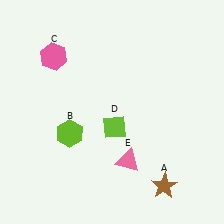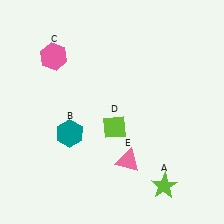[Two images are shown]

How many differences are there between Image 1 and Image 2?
There are 2 differences between the two images.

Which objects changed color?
A changed from brown to lime. B changed from lime to teal.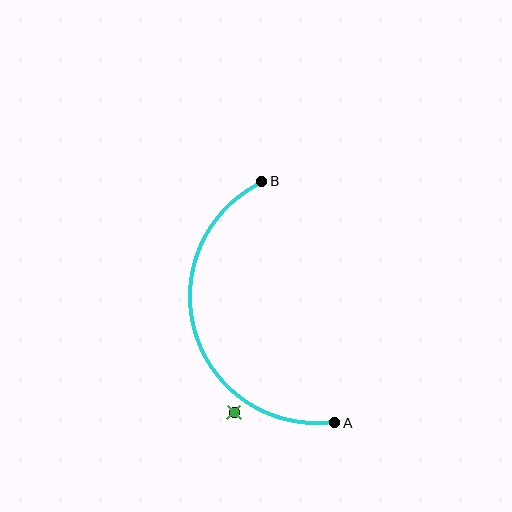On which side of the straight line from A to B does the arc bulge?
The arc bulges to the left of the straight line connecting A and B.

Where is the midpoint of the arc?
The arc midpoint is the point on the curve farthest from the straight line joining A and B. It sits to the left of that line.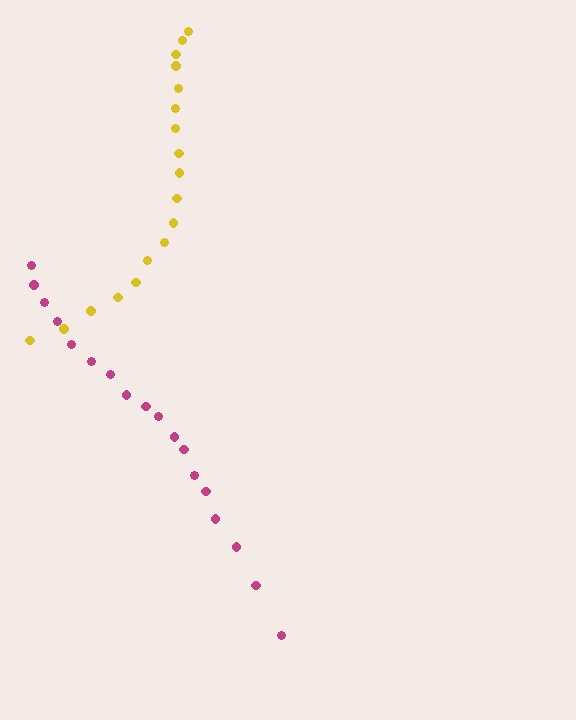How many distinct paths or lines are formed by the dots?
There are 2 distinct paths.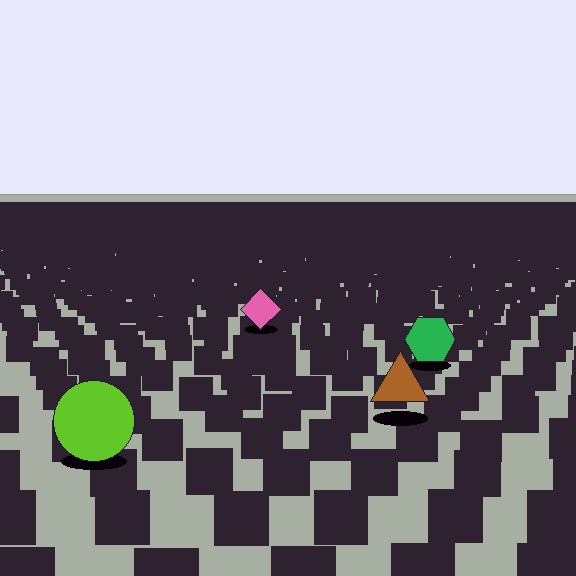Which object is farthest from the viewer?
The pink diamond is farthest from the viewer. It appears smaller and the ground texture around it is denser.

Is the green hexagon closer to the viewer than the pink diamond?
Yes. The green hexagon is closer — you can tell from the texture gradient: the ground texture is coarser near it.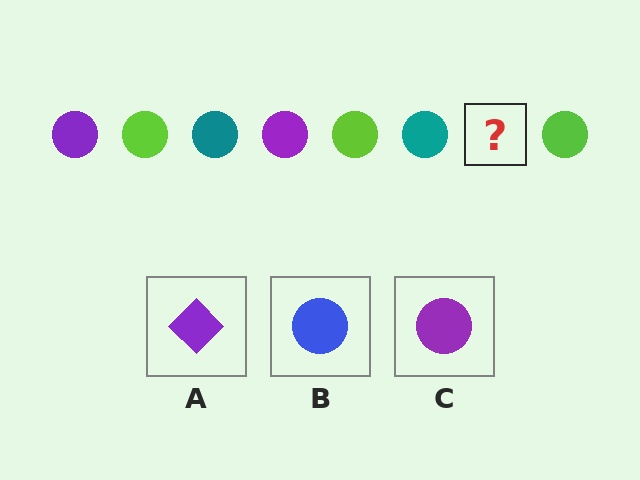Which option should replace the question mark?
Option C.